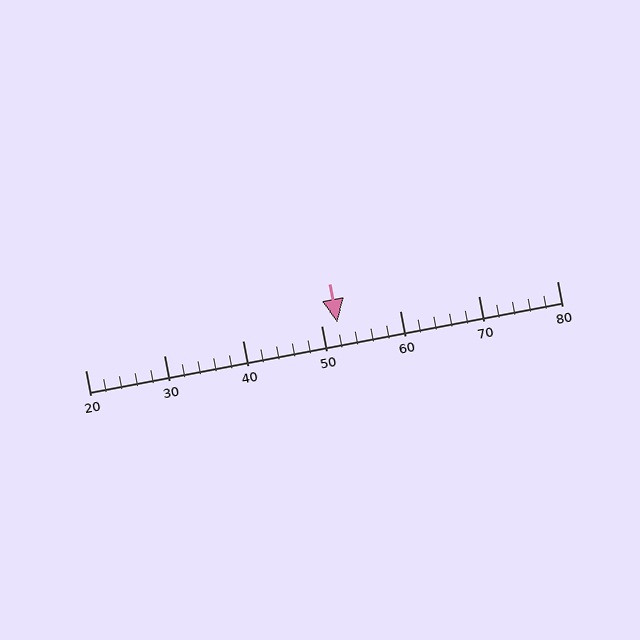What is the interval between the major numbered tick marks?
The major tick marks are spaced 10 units apart.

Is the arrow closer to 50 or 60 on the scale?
The arrow is closer to 50.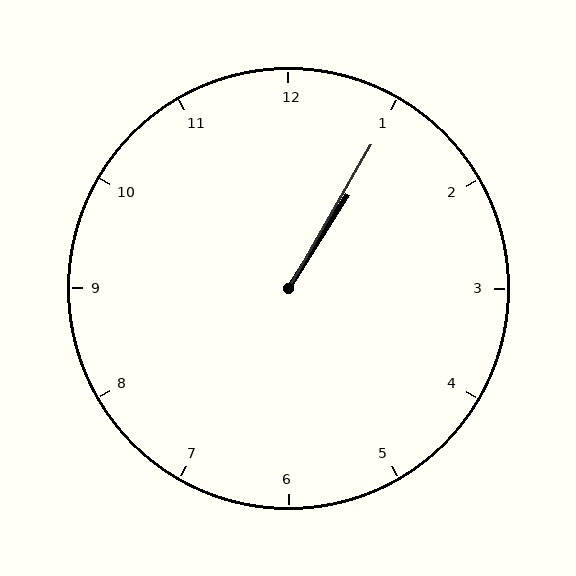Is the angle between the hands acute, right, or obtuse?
It is acute.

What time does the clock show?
1:05.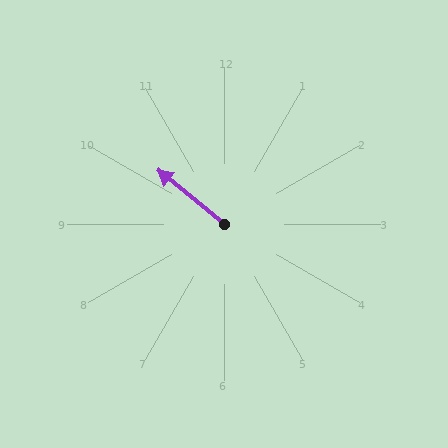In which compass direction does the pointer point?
Northwest.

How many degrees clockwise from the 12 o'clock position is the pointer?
Approximately 309 degrees.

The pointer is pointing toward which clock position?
Roughly 10 o'clock.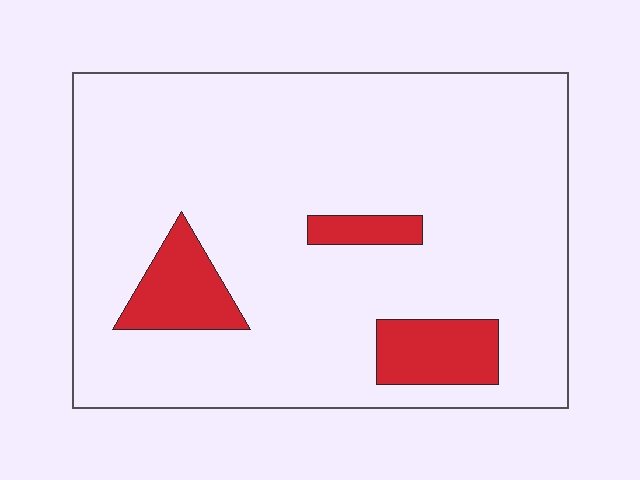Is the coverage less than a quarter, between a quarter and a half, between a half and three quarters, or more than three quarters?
Less than a quarter.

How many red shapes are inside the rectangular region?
3.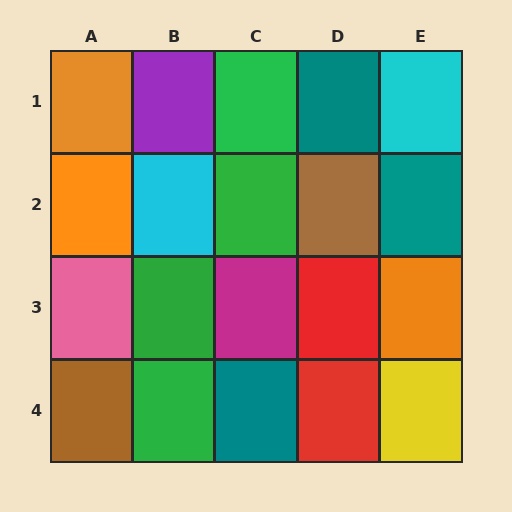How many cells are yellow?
1 cell is yellow.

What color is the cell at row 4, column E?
Yellow.